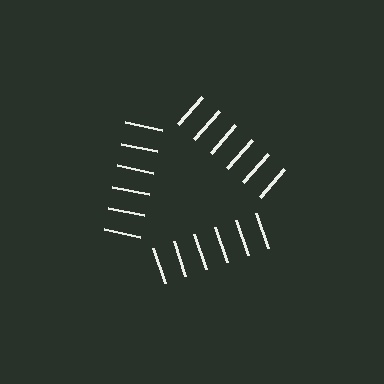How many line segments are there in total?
18 — 6 along each of the 3 edges.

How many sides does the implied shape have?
3 sides — the line-ends trace a triangle.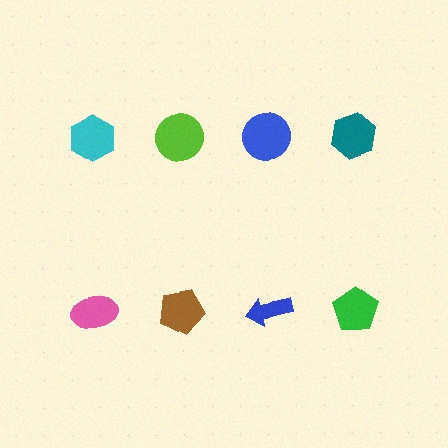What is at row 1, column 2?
A lime circle.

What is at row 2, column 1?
A pink ellipse.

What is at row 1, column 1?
A cyan hexagon.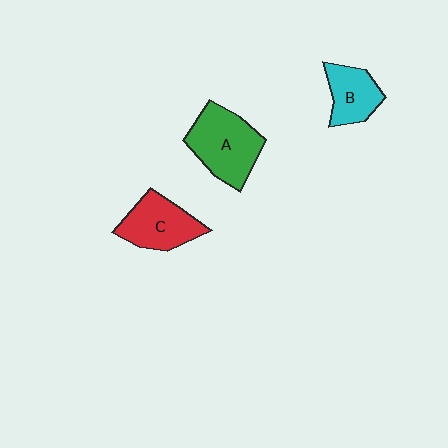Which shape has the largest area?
Shape A (green).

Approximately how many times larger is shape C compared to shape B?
Approximately 1.3 times.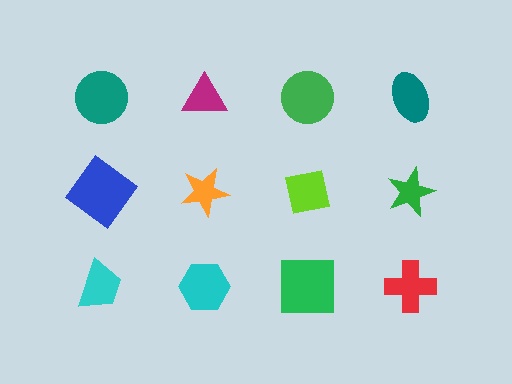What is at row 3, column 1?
A cyan trapezoid.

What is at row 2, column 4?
A green star.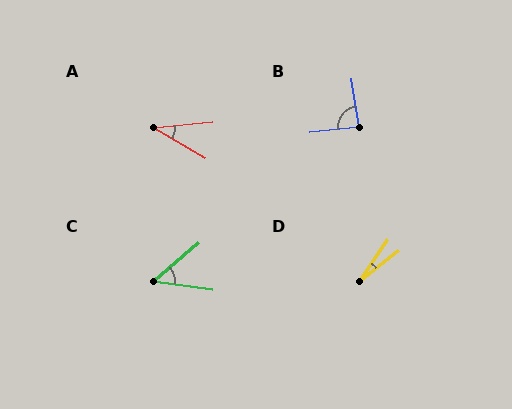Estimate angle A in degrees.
Approximately 36 degrees.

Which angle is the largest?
B, at approximately 87 degrees.